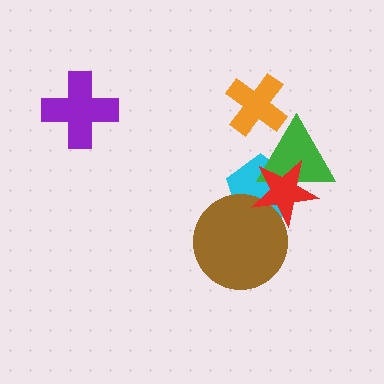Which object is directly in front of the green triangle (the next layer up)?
The red star is directly in front of the green triangle.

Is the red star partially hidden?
No, no other shape covers it.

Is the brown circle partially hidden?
Yes, it is partially covered by another shape.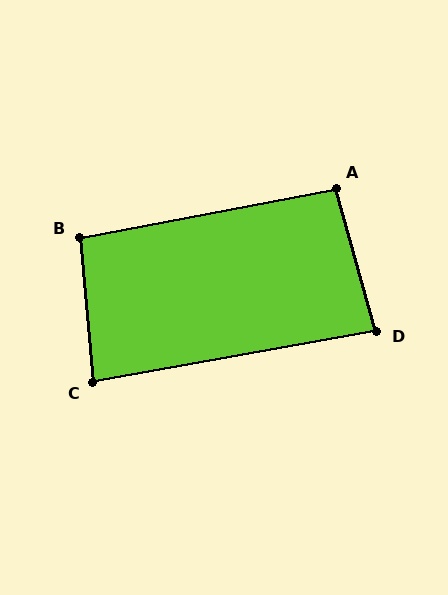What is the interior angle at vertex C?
Approximately 85 degrees (approximately right).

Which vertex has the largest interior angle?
B, at approximately 96 degrees.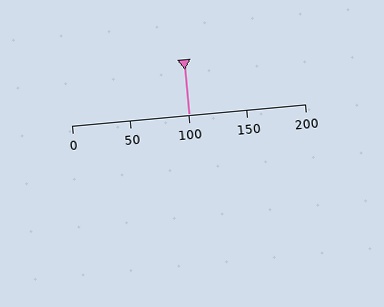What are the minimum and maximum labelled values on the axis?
The axis runs from 0 to 200.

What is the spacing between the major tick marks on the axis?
The major ticks are spaced 50 apart.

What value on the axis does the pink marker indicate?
The marker indicates approximately 100.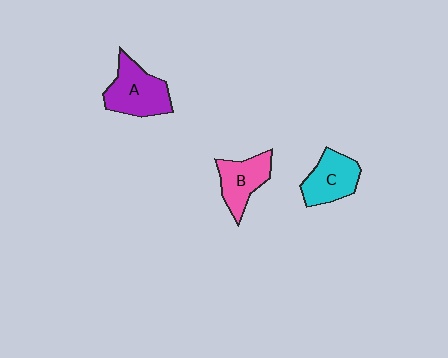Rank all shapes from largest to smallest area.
From largest to smallest: A (purple), C (cyan), B (pink).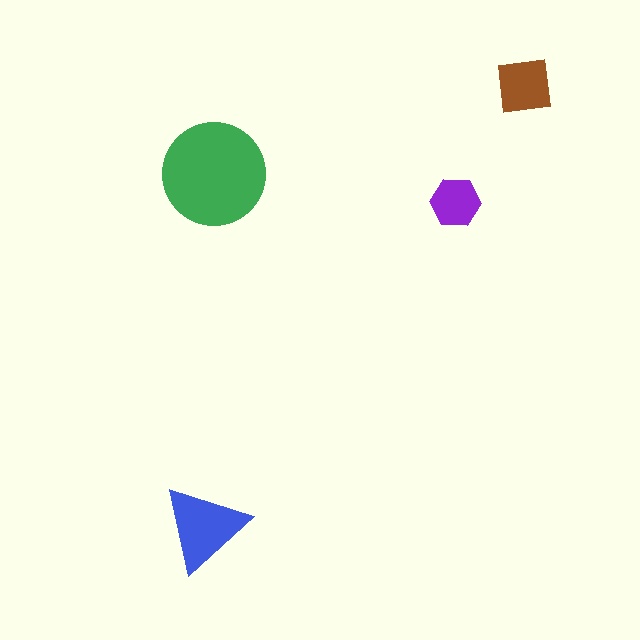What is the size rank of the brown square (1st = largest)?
3rd.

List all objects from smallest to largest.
The purple hexagon, the brown square, the blue triangle, the green circle.